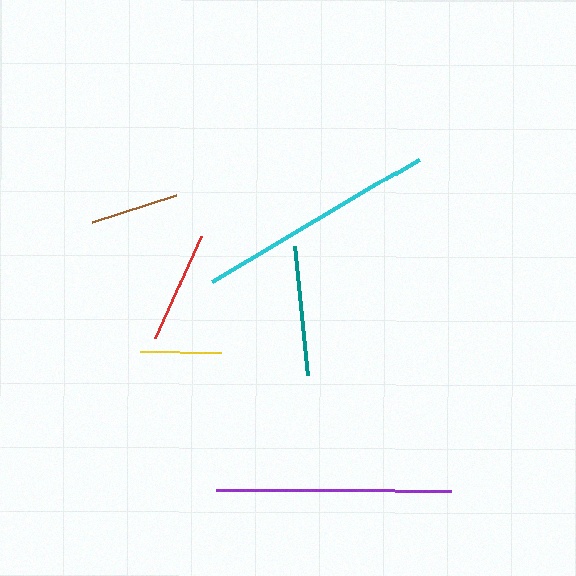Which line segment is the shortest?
The yellow line is the shortest at approximately 81 pixels.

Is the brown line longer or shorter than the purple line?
The purple line is longer than the brown line.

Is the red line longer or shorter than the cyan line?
The cyan line is longer than the red line.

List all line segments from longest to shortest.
From longest to shortest: cyan, purple, teal, red, brown, yellow.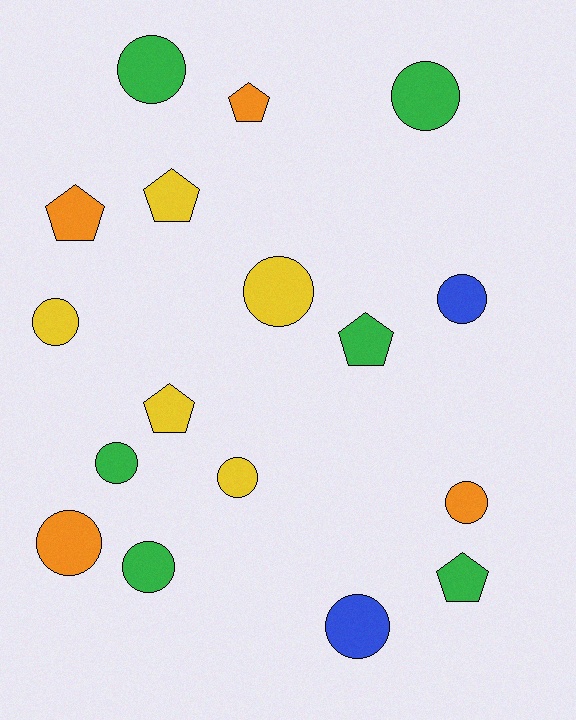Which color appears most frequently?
Green, with 6 objects.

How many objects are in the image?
There are 17 objects.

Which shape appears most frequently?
Circle, with 11 objects.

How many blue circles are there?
There are 2 blue circles.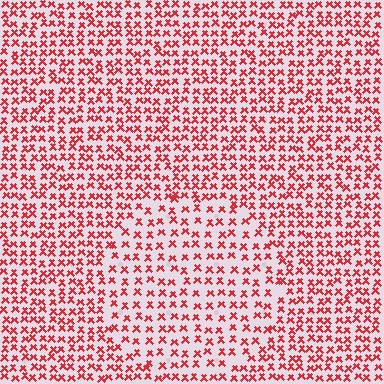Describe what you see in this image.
The image contains small red elements arranged at two different densities. A circle-shaped region is visible where the elements are less densely packed than the surrounding area.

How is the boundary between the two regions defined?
The boundary is defined by a change in element density (approximately 1.6x ratio). All elements are the same color, size, and shape.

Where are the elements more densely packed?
The elements are more densely packed outside the circle boundary.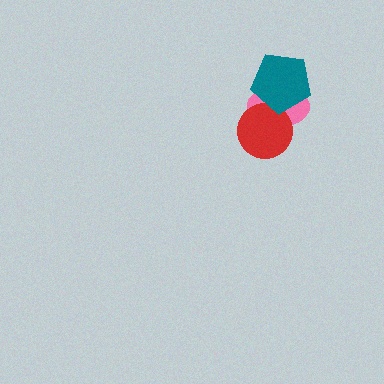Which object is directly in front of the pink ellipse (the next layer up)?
The red circle is directly in front of the pink ellipse.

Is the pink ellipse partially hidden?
Yes, it is partially covered by another shape.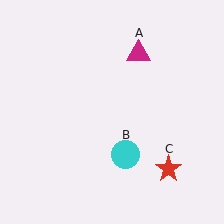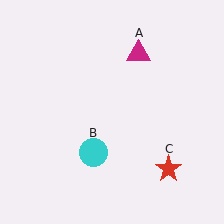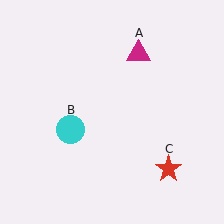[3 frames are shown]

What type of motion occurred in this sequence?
The cyan circle (object B) rotated clockwise around the center of the scene.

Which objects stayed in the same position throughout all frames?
Magenta triangle (object A) and red star (object C) remained stationary.